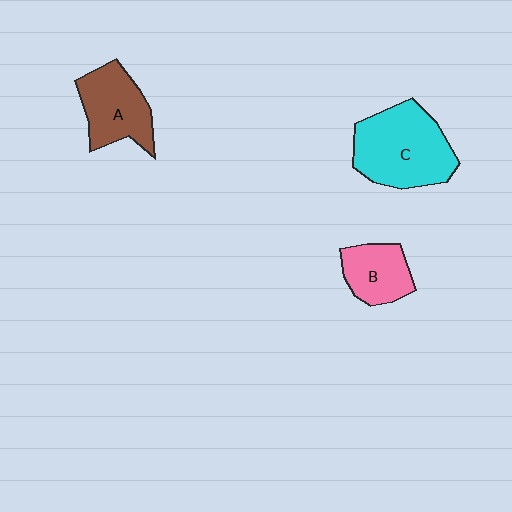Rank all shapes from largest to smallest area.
From largest to smallest: C (cyan), A (brown), B (pink).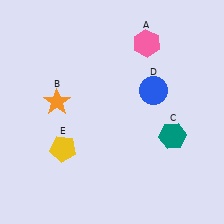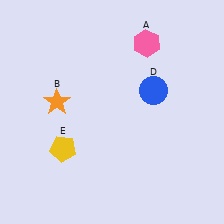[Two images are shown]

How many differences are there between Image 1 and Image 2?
There is 1 difference between the two images.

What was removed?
The teal hexagon (C) was removed in Image 2.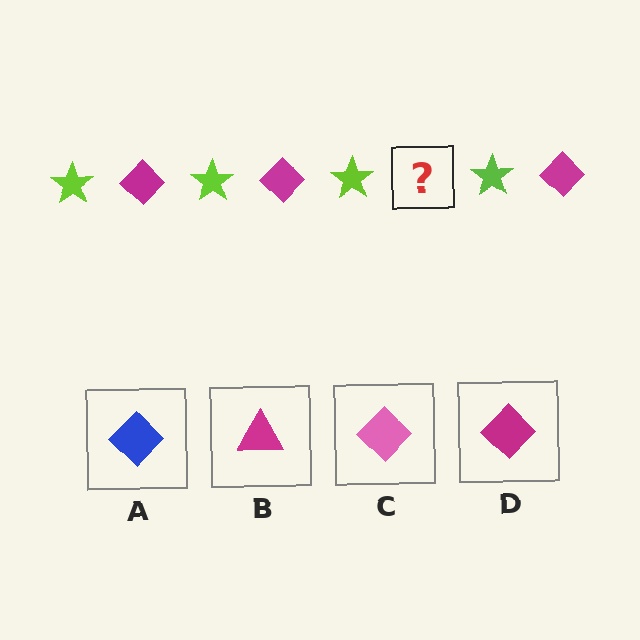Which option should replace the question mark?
Option D.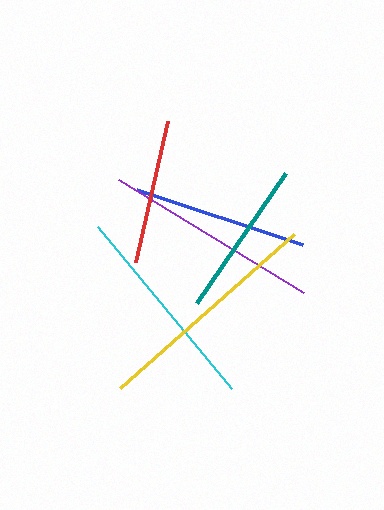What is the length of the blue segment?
The blue segment is approximately 175 pixels long.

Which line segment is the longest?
The yellow line is the longest at approximately 232 pixels.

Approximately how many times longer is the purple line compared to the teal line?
The purple line is approximately 1.4 times the length of the teal line.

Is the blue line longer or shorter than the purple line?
The purple line is longer than the blue line.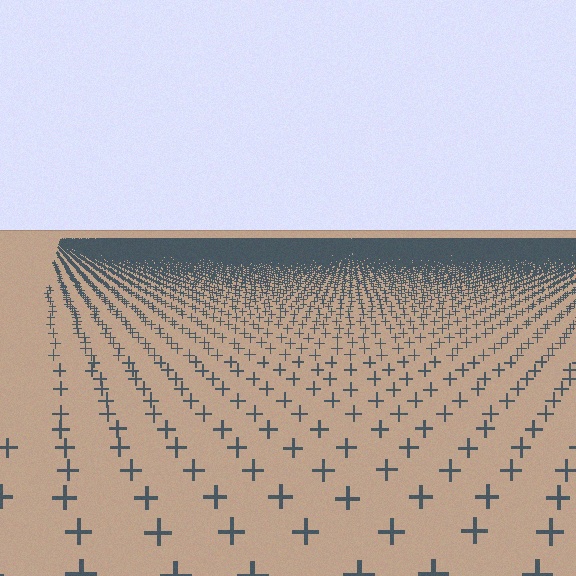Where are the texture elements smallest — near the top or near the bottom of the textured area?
Near the top.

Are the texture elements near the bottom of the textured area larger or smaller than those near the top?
Larger. Near the bottom, elements are closer to the viewer and appear at a bigger on-screen size.